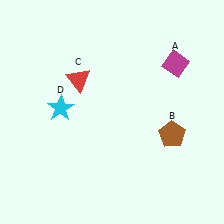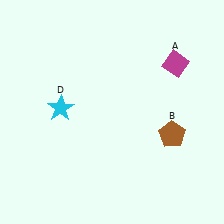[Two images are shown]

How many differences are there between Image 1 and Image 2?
There is 1 difference between the two images.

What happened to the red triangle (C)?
The red triangle (C) was removed in Image 2. It was in the top-left area of Image 1.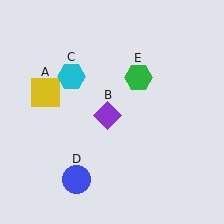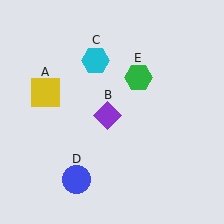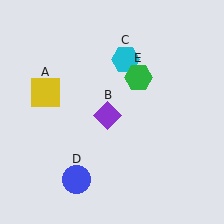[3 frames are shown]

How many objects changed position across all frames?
1 object changed position: cyan hexagon (object C).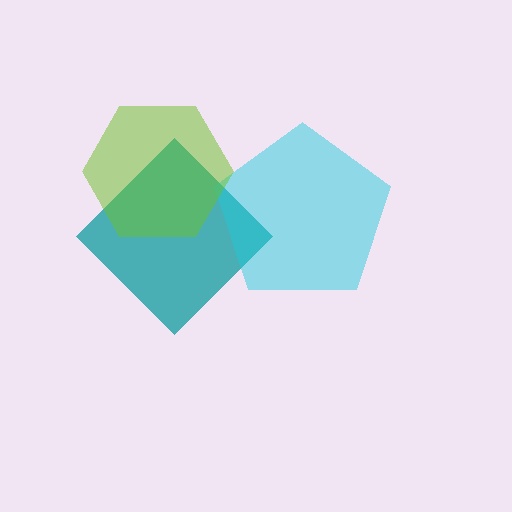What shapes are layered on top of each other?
The layered shapes are: a teal diamond, a cyan pentagon, a lime hexagon.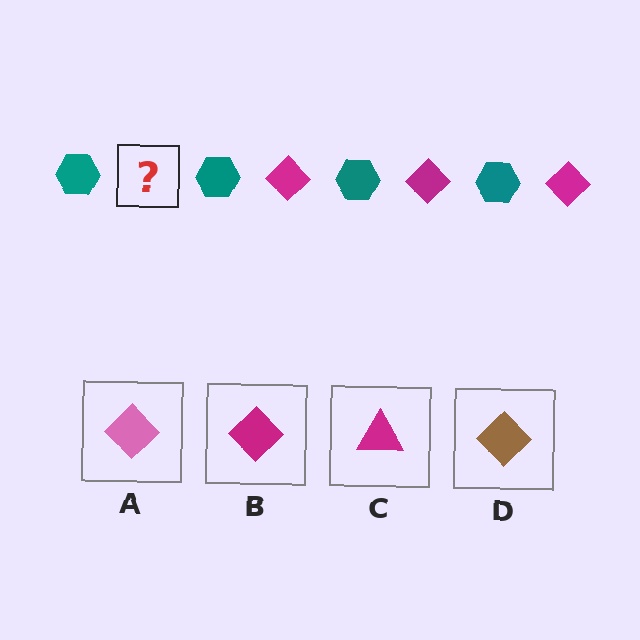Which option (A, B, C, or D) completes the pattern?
B.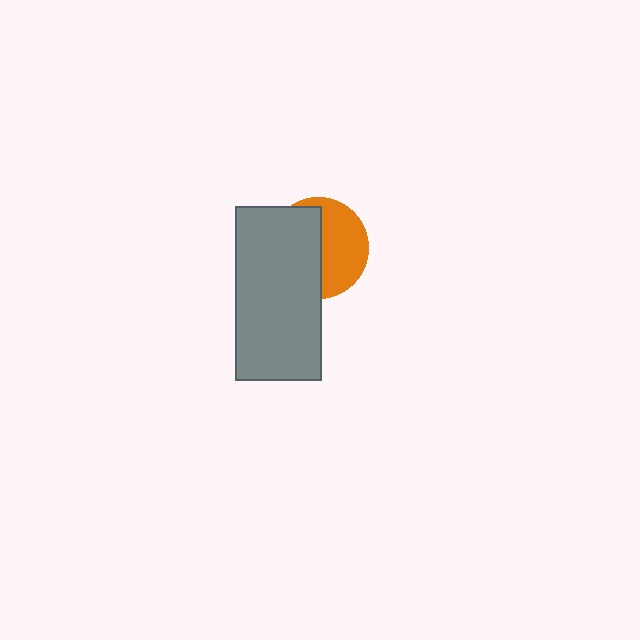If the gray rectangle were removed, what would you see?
You would see the complete orange circle.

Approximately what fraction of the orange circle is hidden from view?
Roughly 51% of the orange circle is hidden behind the gray rectangle.